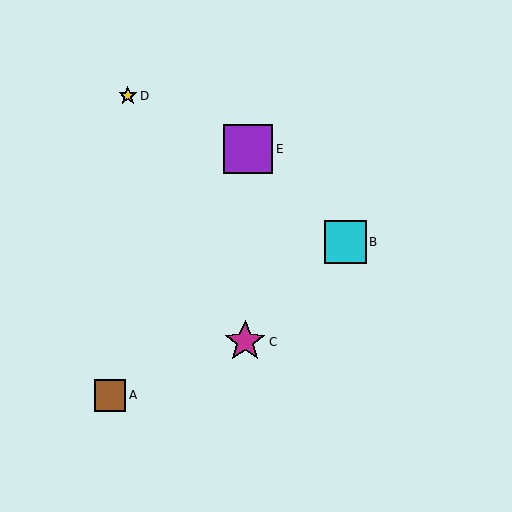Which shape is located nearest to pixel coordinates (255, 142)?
The purple square (labeled E) at (248, 149) is nearest to that location.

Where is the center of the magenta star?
The center of the magenta star is at (245, 342).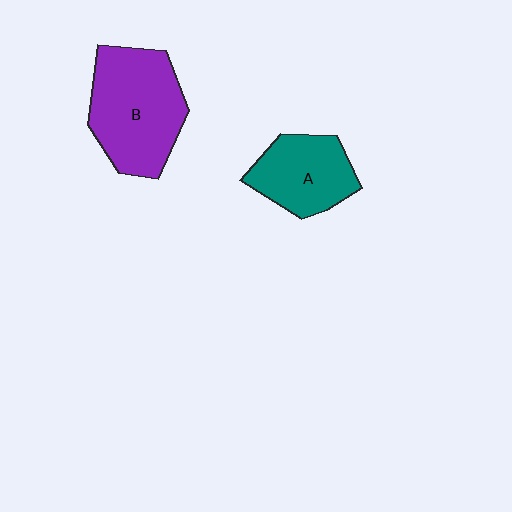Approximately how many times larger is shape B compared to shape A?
Approximately 1.5 times.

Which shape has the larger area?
Shape B (purple).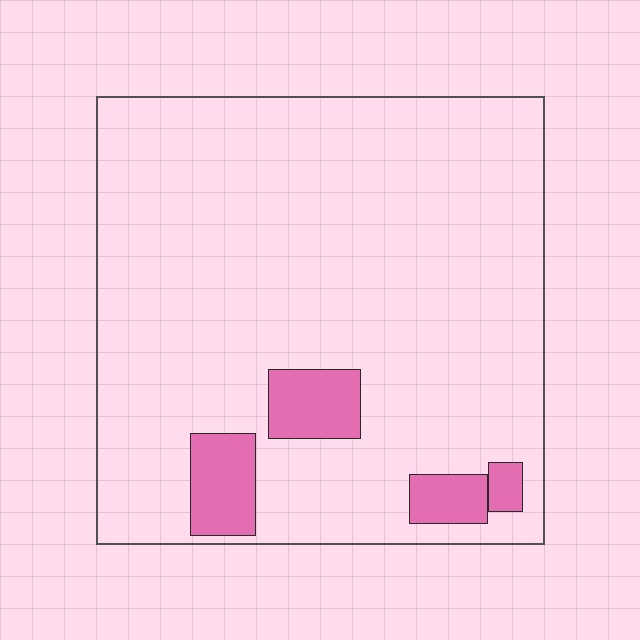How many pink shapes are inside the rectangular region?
4.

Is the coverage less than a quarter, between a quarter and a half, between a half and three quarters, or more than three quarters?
Less than a quarter.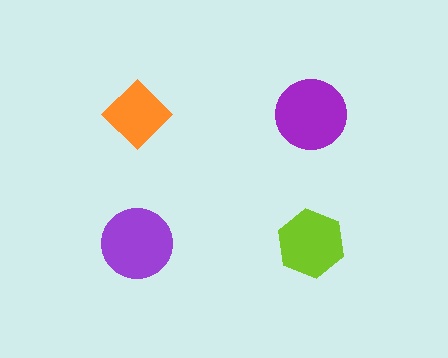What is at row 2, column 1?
A purple circle.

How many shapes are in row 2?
2 shapes.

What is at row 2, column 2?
A lime hexagon.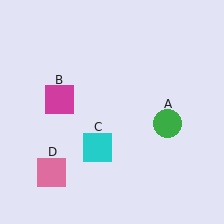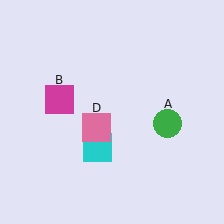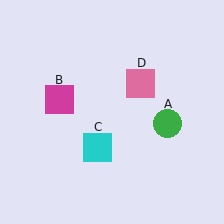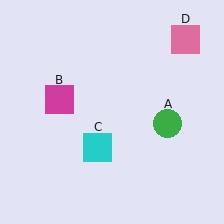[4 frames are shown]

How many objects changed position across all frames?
1 object changed position: pink square (object D).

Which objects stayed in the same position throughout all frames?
Green circle (object A) and magenta square (object B) and cyan square (object C) remained stationary.